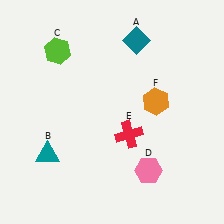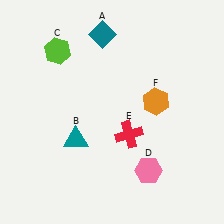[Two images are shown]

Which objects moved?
The objects that moved are: the teal diamond (A), the teal triangle (B).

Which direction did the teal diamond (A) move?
The teal diamond (A) moved left.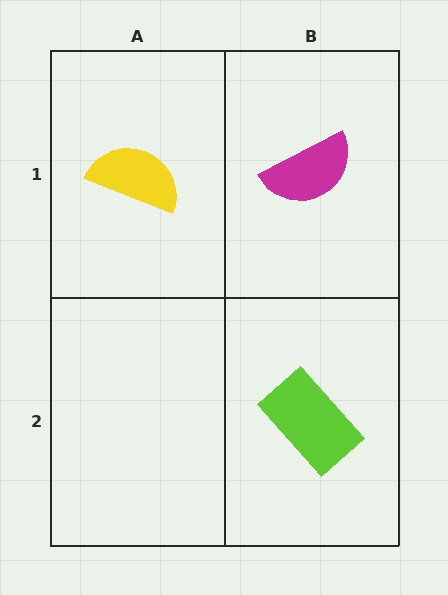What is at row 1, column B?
A magenta semicircle.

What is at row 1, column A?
A yellow semicircle.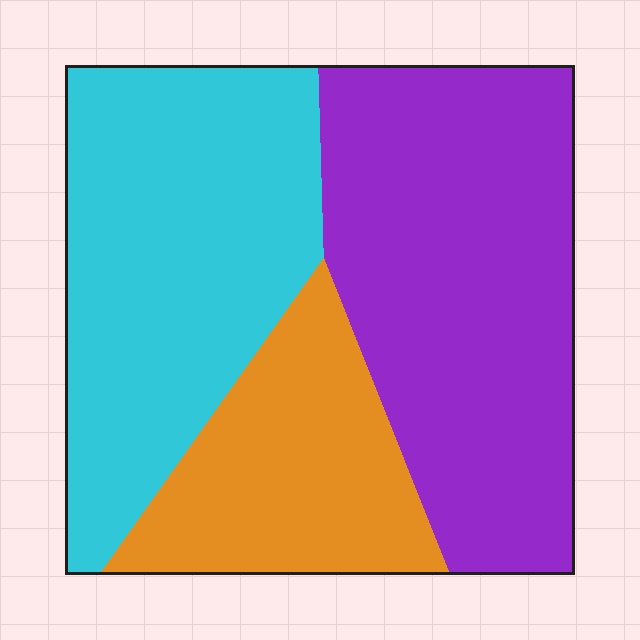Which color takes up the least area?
Orange, at roughly 20%.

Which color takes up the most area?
Purple, at roughly 40%.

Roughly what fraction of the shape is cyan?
Cyan takes up between a third and a half of the shape.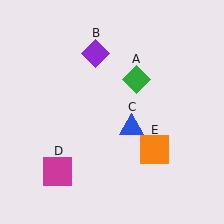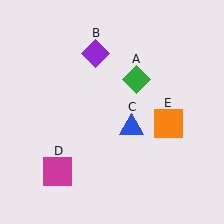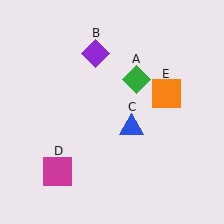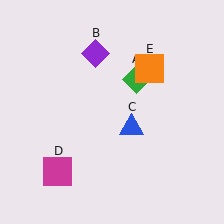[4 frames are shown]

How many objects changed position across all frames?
1 object changed position: orange square (object E).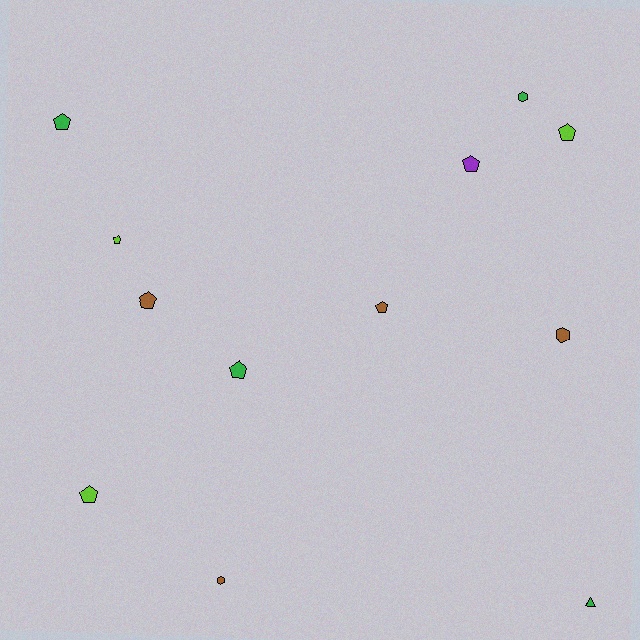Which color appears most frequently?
Brown, with 4 objects.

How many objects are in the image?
There are 12 objects.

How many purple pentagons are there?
There is 1 purple pentagon.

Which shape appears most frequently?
Pentagon, with 8 objects.